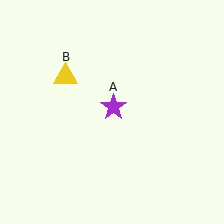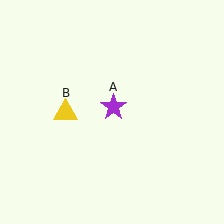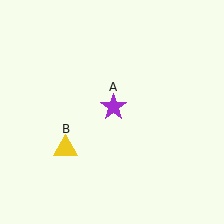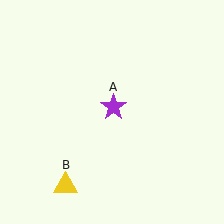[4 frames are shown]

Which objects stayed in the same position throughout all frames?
Purple star (object A) remained stationary.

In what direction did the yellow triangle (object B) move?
The yellow triangle (object B) moved down.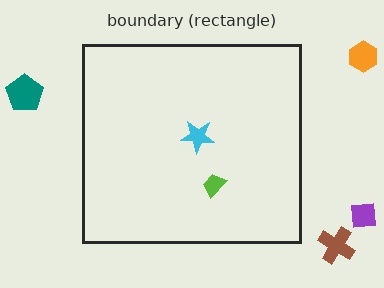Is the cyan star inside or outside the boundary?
Inside.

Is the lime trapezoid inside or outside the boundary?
Inside.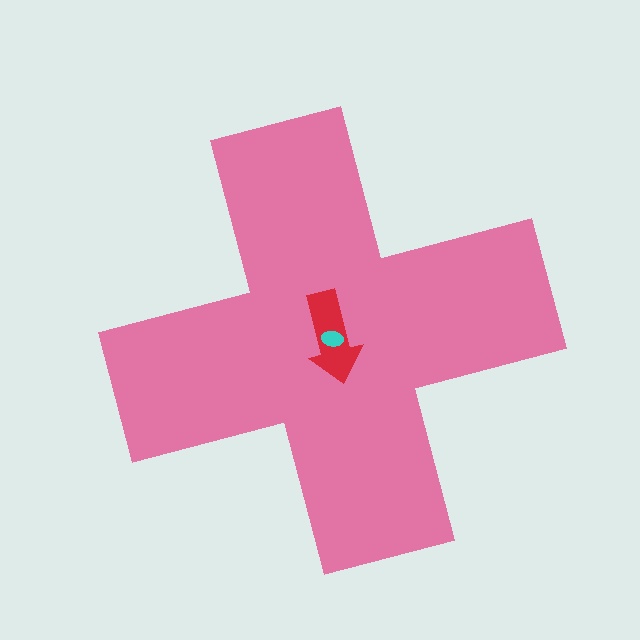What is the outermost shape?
The pink cross.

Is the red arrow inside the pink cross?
Yes.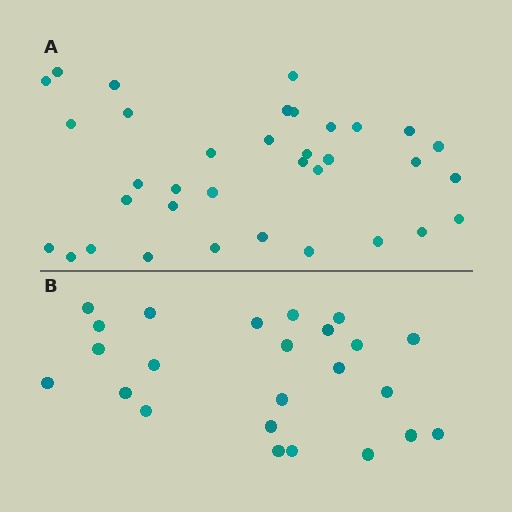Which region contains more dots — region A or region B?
Region A (the top region) has more dots.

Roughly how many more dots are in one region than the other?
Region A has roughly 12 or so more dots than region B.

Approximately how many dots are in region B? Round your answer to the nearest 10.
About 20 dots. (The exact count is 24, which rounds to 20.)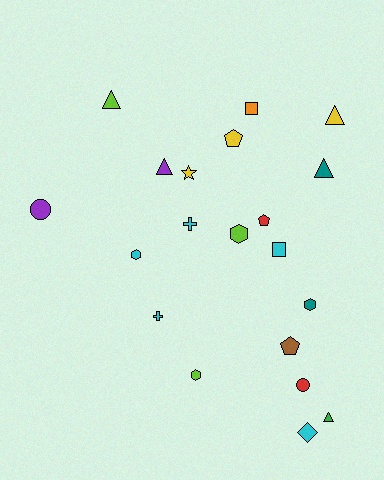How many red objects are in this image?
There are 2 red objects.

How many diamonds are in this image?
There is 1 diamond.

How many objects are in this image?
There are 20 objects.